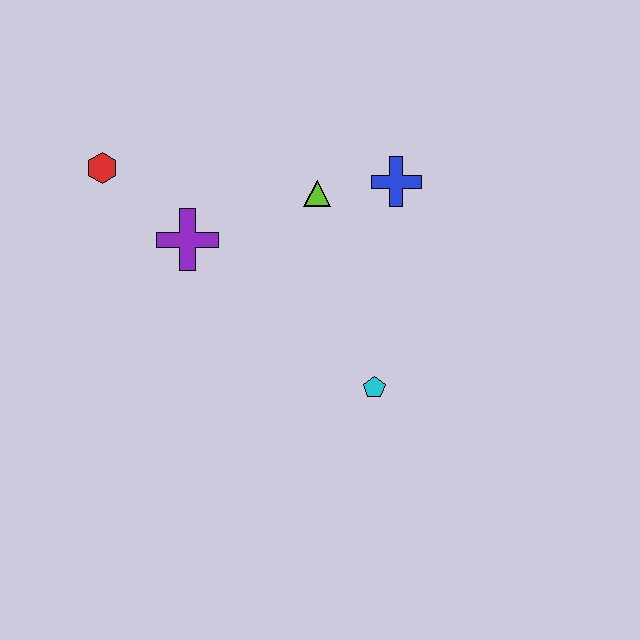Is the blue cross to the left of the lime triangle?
No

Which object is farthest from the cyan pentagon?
The red hexagon is farthest from the cyan pentagon.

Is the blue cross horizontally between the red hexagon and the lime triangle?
No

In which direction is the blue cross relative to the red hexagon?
The blue cross is to the right of the red hexagon.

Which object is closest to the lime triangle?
The blue cross is closest to the lime triangle.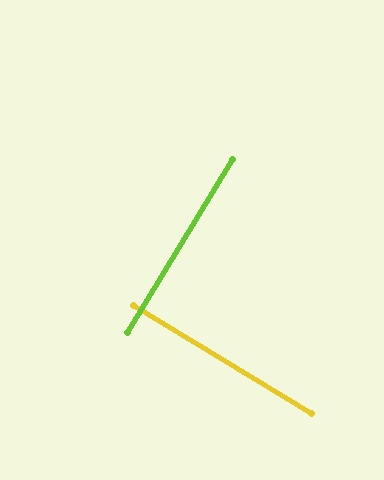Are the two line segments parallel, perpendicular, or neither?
Perpendicular — they meet at approximately 90°.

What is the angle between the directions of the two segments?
Approximately 90 degrees.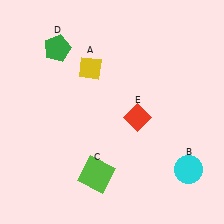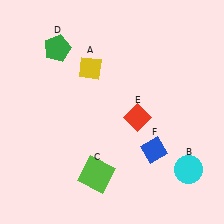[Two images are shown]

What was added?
A blue diamond (F) was added in Image 2.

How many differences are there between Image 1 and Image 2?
There is 1 difference between the two images.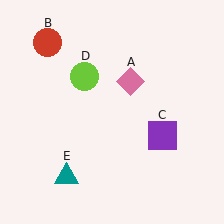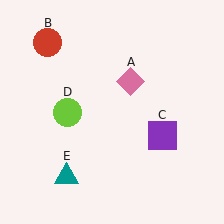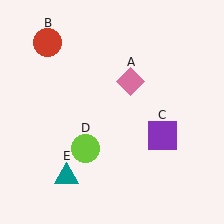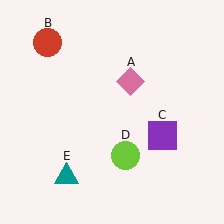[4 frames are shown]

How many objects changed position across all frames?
1 object changed position: lime circle (object D).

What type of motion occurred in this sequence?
The lime circle (object D) rotated counterclockwise around the center of the scene.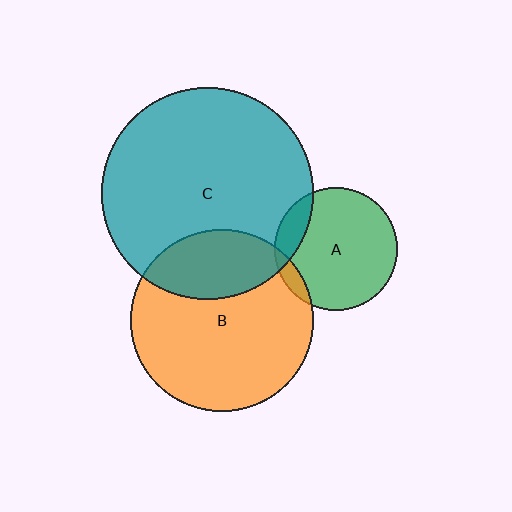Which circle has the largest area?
Circle C (teal).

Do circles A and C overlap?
Yes.